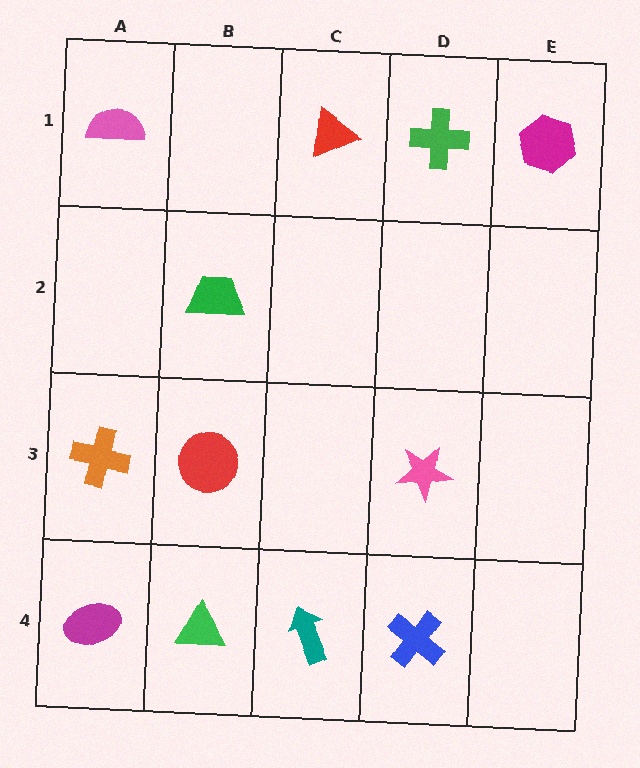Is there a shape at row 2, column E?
No, that cell is empty.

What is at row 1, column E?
A magenta hexagon.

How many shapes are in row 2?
1 shape.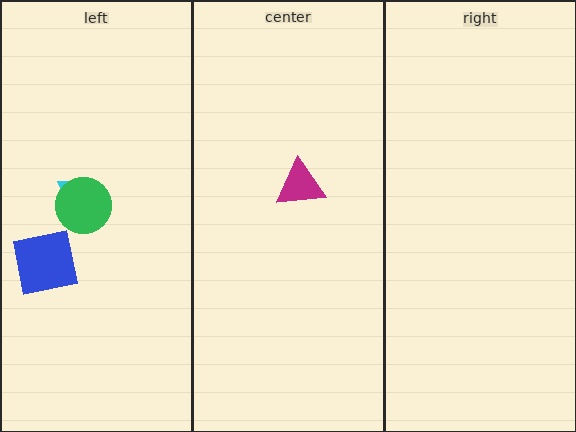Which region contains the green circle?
The left region.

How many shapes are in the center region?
1.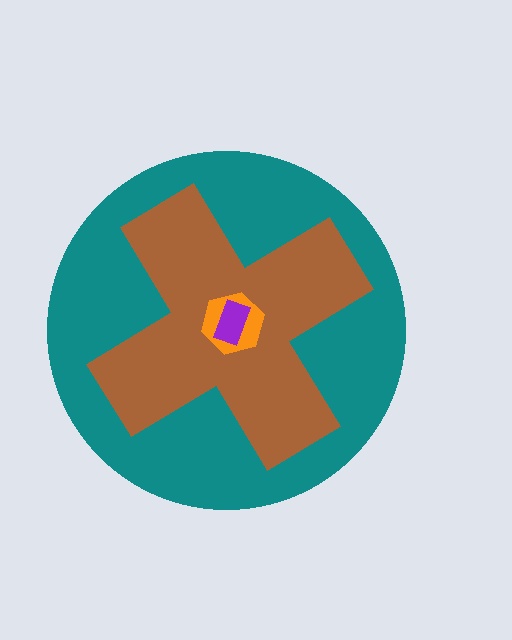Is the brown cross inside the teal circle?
Yes.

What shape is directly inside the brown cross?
The orange hexagon.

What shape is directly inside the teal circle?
The brown cross.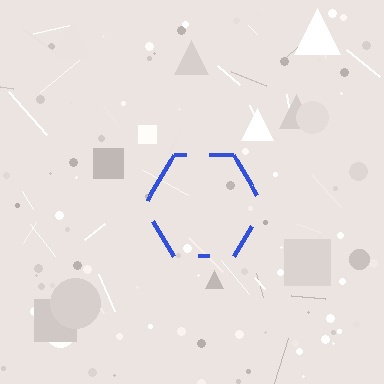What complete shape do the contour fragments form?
The contour fragments form a hexagon.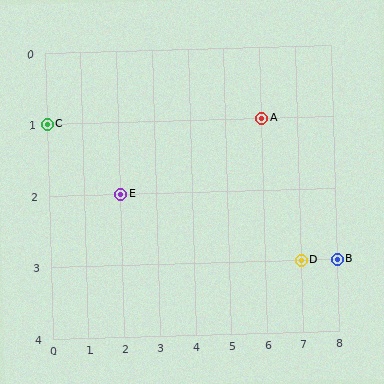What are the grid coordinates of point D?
Point D is at grid coordinates (7, 3).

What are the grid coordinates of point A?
Point A is at grid coordinates (6, 1).